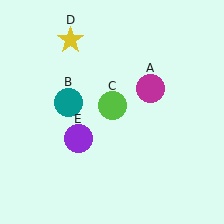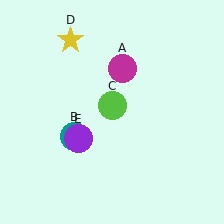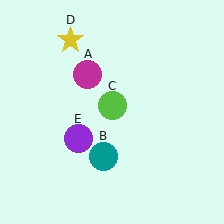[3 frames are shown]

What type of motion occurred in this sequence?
The magenta circle (object A), teal circle (object B) rotated counterclockwise around the center of the scene.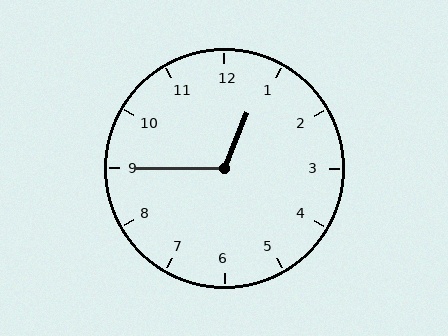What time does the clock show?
12:45.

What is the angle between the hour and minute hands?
Approximately 112 degrees.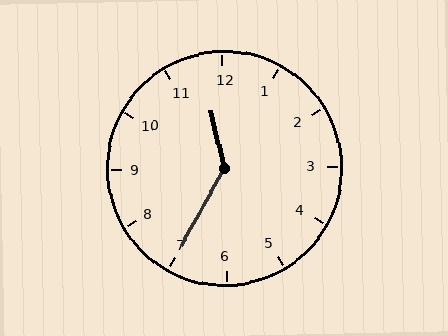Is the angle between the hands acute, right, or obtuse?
It is obtuse.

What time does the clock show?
11:35.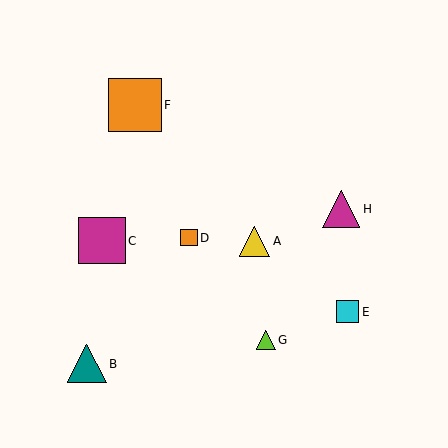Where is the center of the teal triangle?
The center of the teal triangle is at (87, 364).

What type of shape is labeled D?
Shape D is an orange square.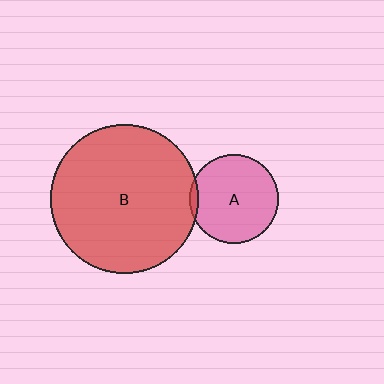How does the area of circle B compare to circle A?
Approximately 2.8 times.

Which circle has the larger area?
Circle B (red).